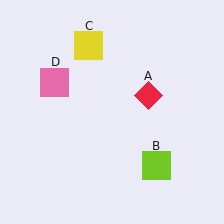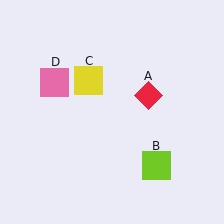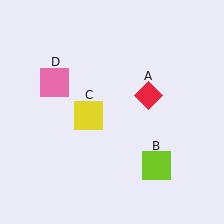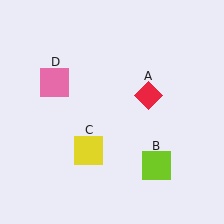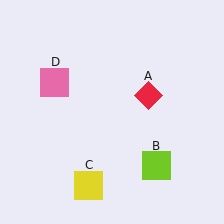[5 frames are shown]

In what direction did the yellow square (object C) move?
The yellow square (object C) moved down.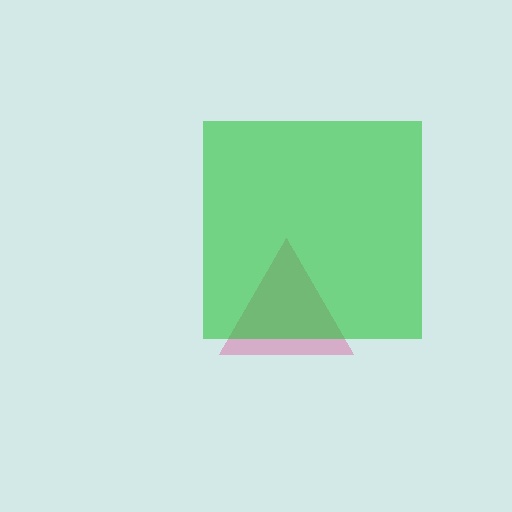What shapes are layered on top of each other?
The layered shapes are: a pink triangle, a green square.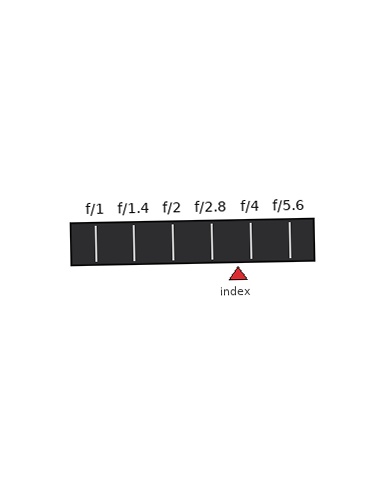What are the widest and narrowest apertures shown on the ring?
The widest aperture shown is f/1 and the narrowest is f/5.6.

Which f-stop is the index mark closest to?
The index mark is closest to f/4.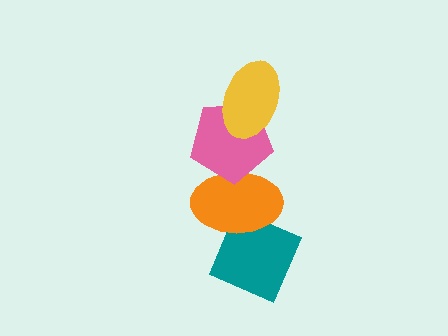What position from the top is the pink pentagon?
The pink pentagon is 2nd from the top.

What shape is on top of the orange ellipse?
The pink pentagon is on top of the orange ellipse.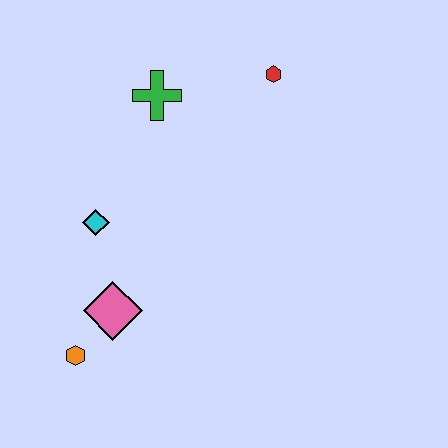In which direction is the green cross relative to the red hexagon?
The green cross is to the left of the red hexagon.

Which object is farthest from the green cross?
The orange hexagon is farthest from the green cross.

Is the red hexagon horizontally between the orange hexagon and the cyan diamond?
No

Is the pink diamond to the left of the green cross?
Yes